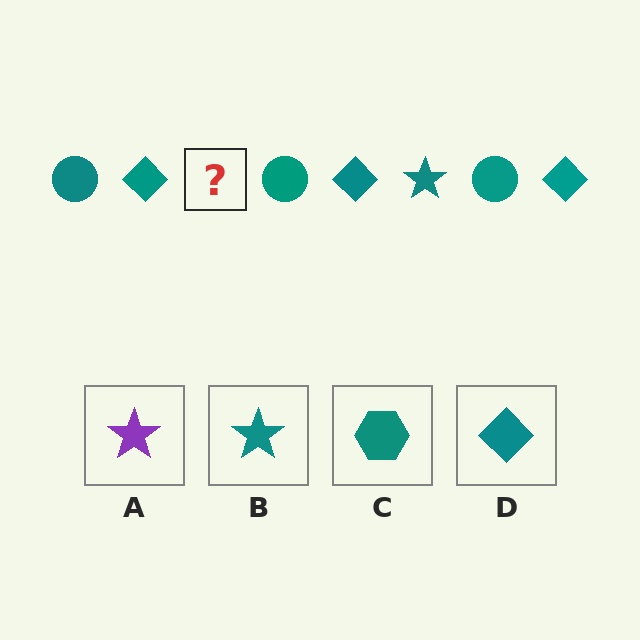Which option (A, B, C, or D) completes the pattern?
B.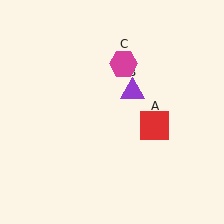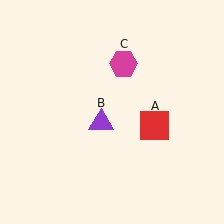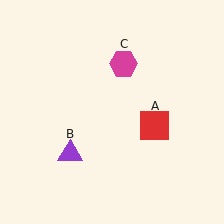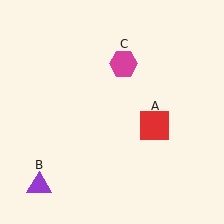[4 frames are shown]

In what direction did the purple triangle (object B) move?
The purple triangle (object B) moved down and to the left.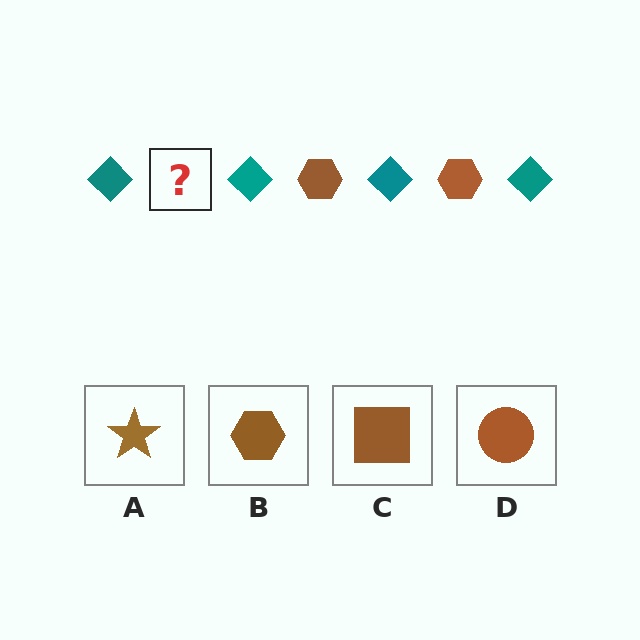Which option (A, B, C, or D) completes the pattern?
B.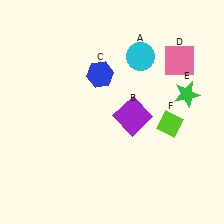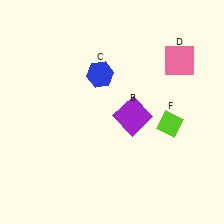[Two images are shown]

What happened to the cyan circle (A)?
The cyan circle (A) was removed in Image 2. It was in the top-right area of Image 1.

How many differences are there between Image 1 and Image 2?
There are 2 differences between the two images.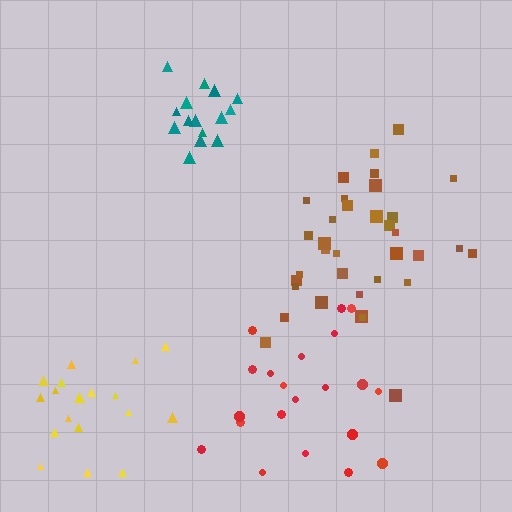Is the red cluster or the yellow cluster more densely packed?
Red.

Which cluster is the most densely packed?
Teal.